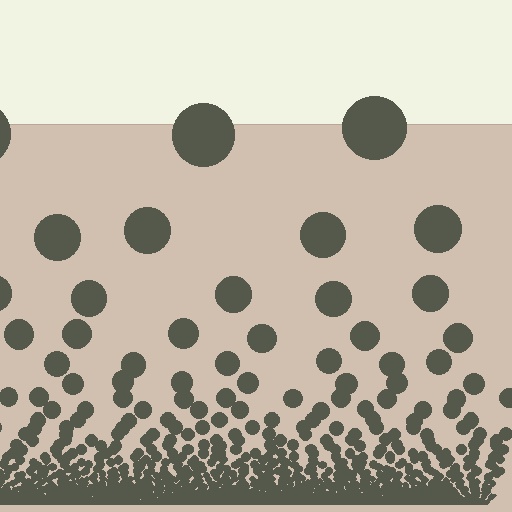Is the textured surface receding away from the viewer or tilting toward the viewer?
The surface appears to tilt toward the viewer. Texture elements get larger and sparser toward the top.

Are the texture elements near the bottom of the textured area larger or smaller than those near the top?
Smaller. The gradient is inverted — elements near the bottom are smaller and denser.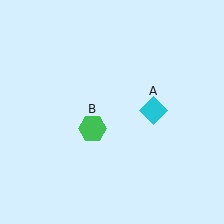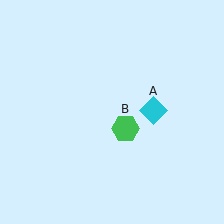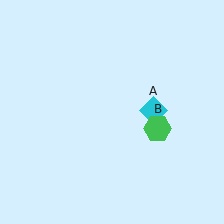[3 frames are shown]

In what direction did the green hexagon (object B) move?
The green hexagon (object B) moved right.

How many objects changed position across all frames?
1 object changed position: green hexagon (object B).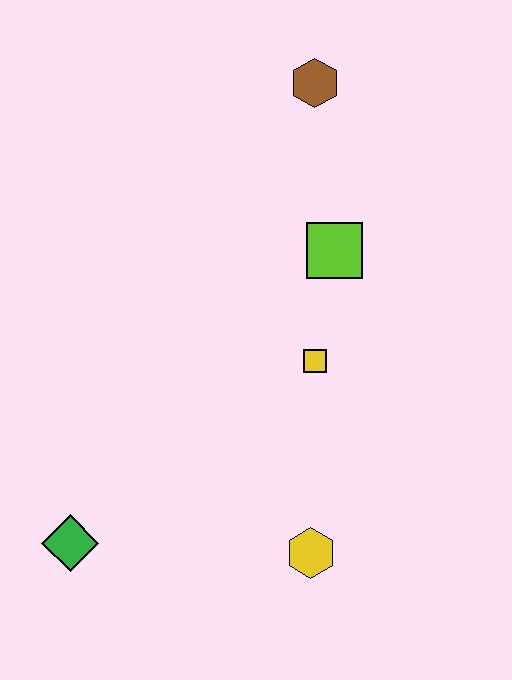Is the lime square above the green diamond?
Yes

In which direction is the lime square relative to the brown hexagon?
The lime square is below the brown hexagon.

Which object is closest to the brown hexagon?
The lime square is closest to the brown hexagon.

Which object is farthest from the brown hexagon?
The green diamond is farthest from the brown hexagon.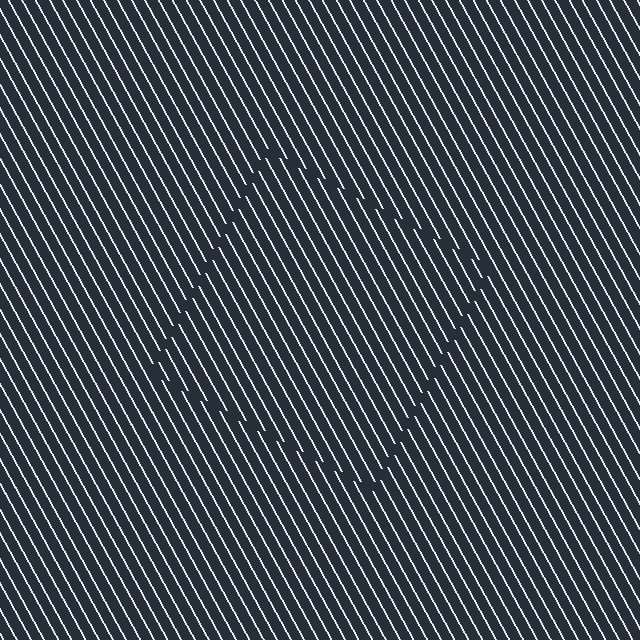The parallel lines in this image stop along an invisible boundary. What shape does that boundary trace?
An illusory square. The interior of the shape contains the same grating, shifted by half a period — the contour is defined by the phase discontinuity where line-ends from the inner and outer gratings abut.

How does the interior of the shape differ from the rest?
The interior of the shape contains the same grating, shifted by half a period — the contour is defined by the phase discontinuity where line-ends from the inner and outer gratings abut.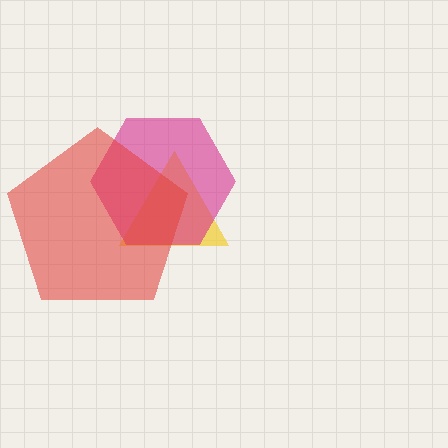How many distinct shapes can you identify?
There are 3 distinct shapes: a yellow triangle, a magenta hexagon, a red pentagon.